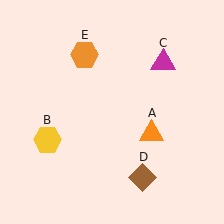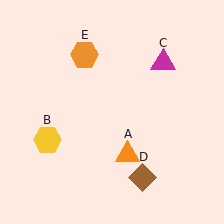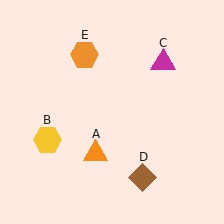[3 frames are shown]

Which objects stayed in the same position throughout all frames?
Yellow hexagon (object B) and magenta triangle (object C) and brown diamond (object D) and orange hexagon (object E) remained stationary.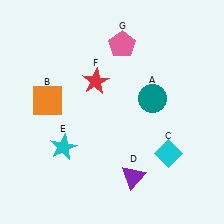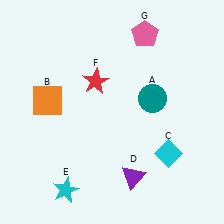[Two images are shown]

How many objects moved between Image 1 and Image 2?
2 objects moved between the two images.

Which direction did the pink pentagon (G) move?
The pink pentagon (G) moved right.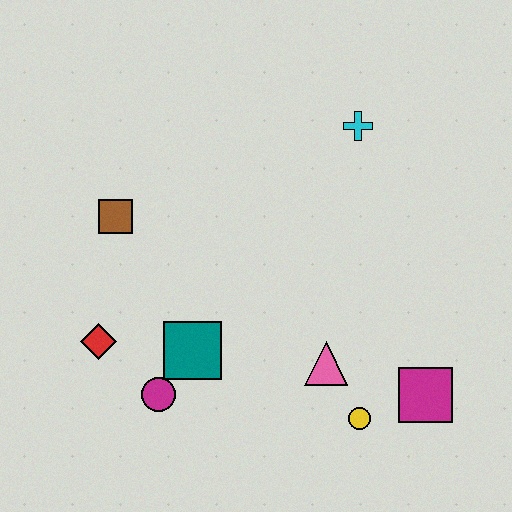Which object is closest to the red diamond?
The magenta circle is closest to the red diamond.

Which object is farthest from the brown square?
The magenta square is farthest from the brown square.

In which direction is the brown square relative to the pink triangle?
The brown square is to the left of the pink triangle.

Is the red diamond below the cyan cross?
Yes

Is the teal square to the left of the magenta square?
Yes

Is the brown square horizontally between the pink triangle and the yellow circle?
No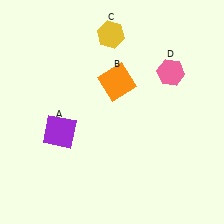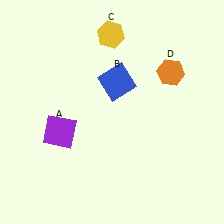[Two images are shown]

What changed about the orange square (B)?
In Image 1, B is orange. In Image 2, it changed to blue.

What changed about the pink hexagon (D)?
In Image 1, D is pink. In Image 2, it changed to orange.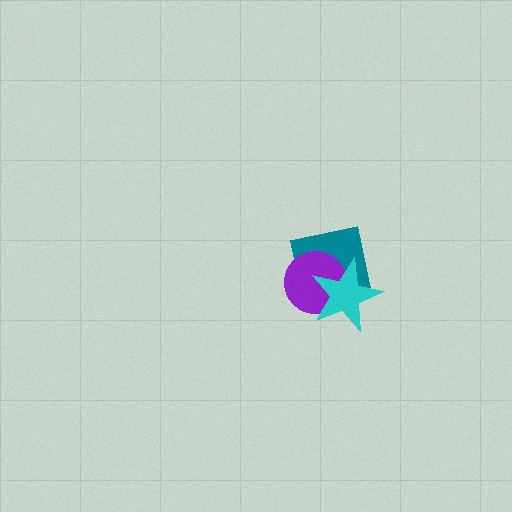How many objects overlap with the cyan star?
2 objects overlap with the cyan star.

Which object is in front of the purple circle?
The cyan star is in front of the purple circle.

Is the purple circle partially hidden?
Yes, it is partially covered by another shape.